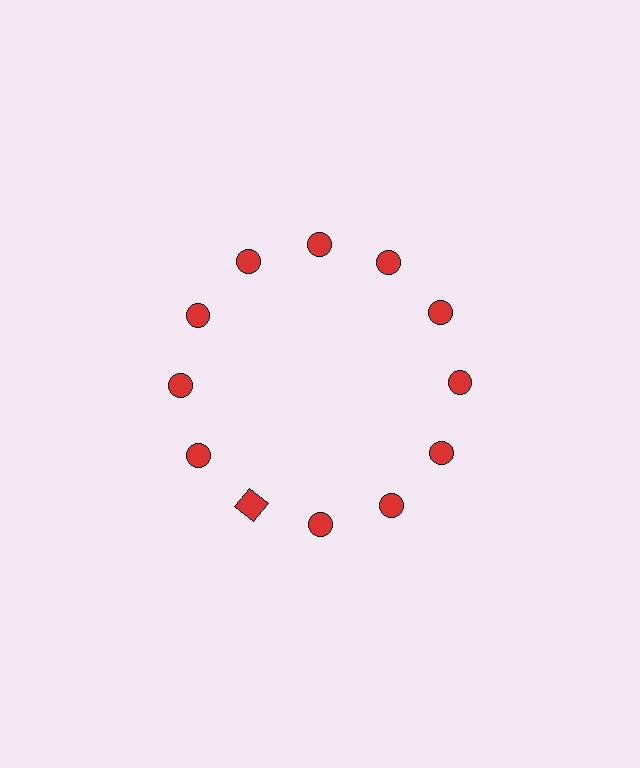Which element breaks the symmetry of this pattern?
The red square at roughly the 7 o'clock position breaks the symmetry. All other shapes are red circles.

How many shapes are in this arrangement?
There are 12 shapes arranged in a ring pattern.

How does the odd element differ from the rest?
It has a different shape: square instead of circle.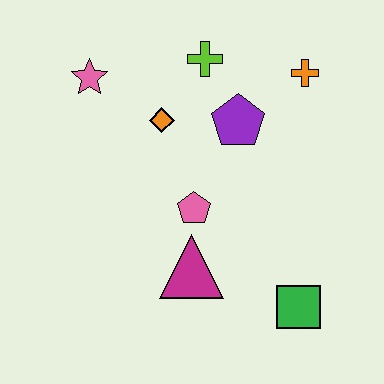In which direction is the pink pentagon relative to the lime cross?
The pink pentagon is below the lime cross.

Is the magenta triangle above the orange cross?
No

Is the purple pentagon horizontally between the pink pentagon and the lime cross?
No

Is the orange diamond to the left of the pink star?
No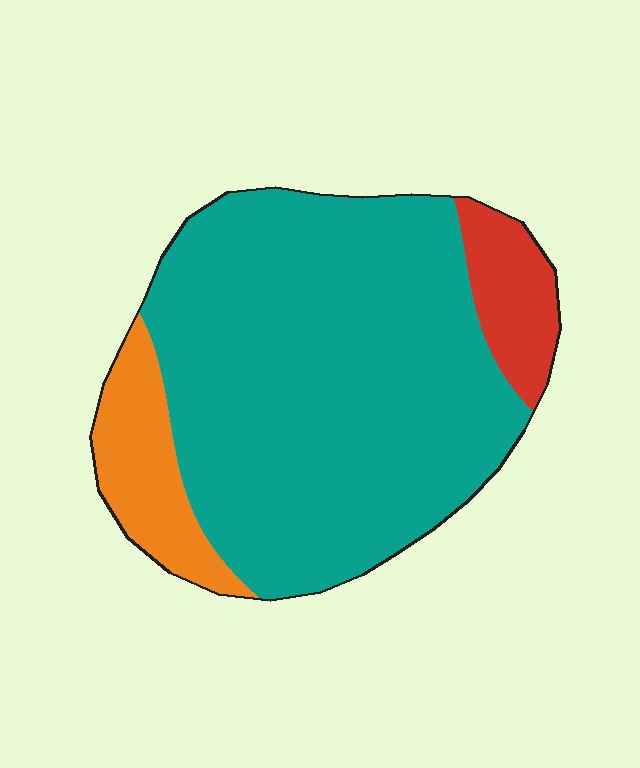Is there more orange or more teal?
Teal.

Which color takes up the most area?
Teal, at roughly 80%.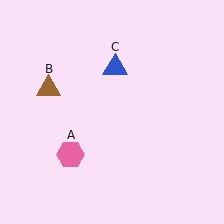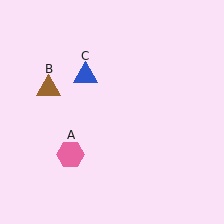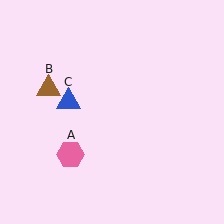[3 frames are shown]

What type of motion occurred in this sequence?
The blue triangle (object C) rotated counterclockwise around the center of the scene.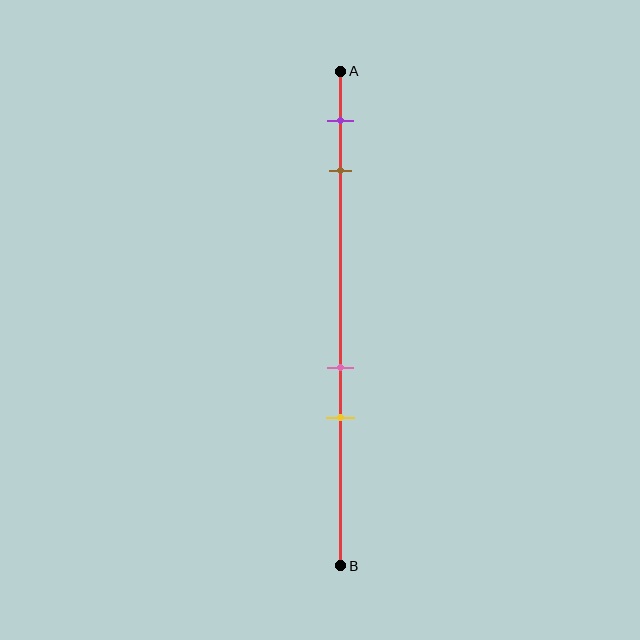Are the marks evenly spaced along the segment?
No, the marks are not evenly spaced.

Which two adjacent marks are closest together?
The pink and yellow marks are the closest adjacent pair.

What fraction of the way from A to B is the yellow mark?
The yellow mark is approximately 70% (0.7) of the way from A to B.